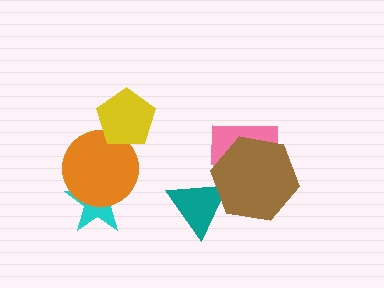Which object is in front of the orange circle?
The yellow pentagon is in front of the orange circle.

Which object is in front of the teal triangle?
The brown hexagon is in front of the teal triangle.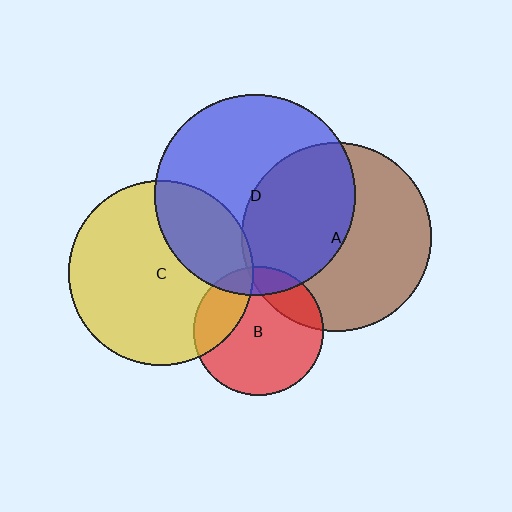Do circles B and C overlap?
Yes.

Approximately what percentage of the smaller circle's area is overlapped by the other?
Approximately 25%.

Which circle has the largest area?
Circle D (blue).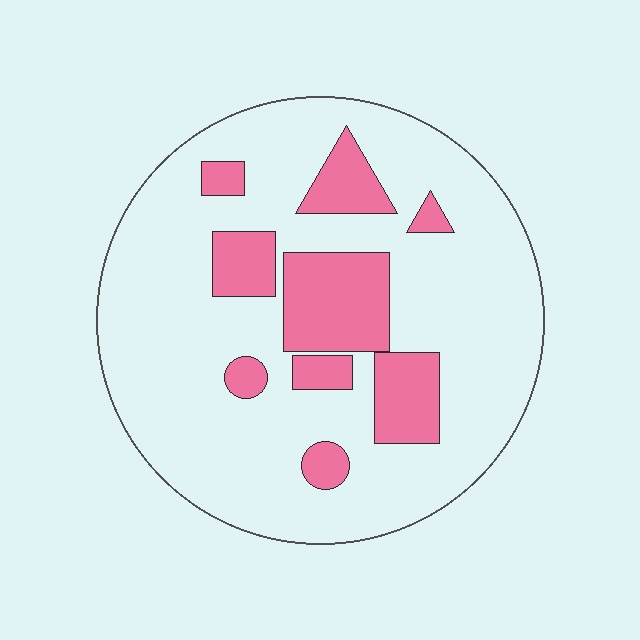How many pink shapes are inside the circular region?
9.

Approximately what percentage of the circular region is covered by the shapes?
Approximately 20%.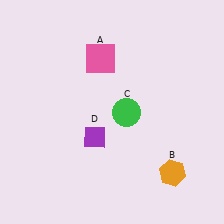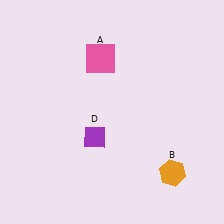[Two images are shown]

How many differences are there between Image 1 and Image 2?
There is 1 difference between the two images.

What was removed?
The green circle (C) was removed in Image 2.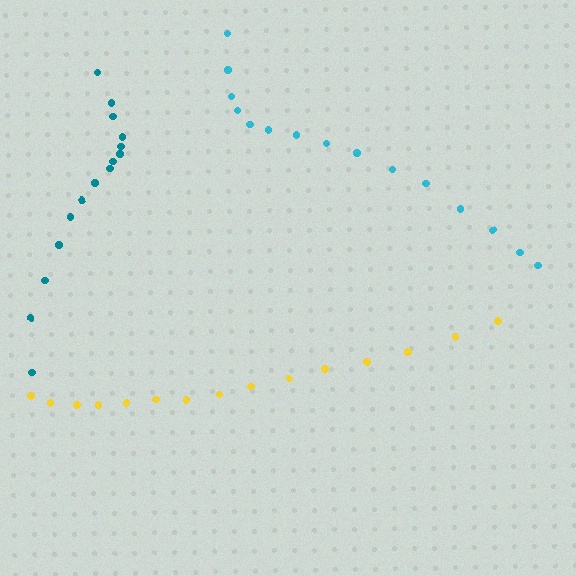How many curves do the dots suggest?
There are 3 distinct paths.